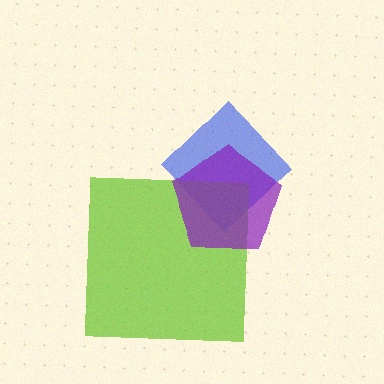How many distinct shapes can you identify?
There are 3 distinct shapes: a blue diamond, a lime square, a purple pentagon.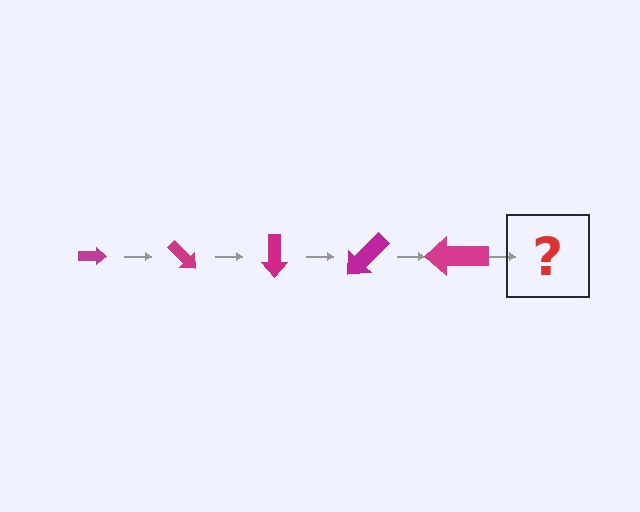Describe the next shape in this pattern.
It should be an arrow, larger than the previous one and rotated 225 degrees from the start.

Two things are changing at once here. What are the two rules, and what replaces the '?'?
The two rules are that the arrow grows larger each step and it rotates 45 degrees each step. The '?' should be an arrow, larger than the previous one and rotated 225 degrees from the start.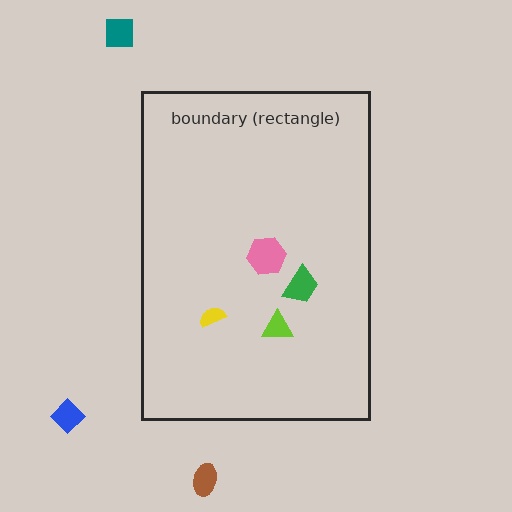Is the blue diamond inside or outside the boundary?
Outside.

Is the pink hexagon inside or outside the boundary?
Inside.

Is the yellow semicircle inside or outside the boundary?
Inside.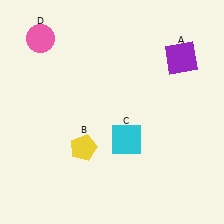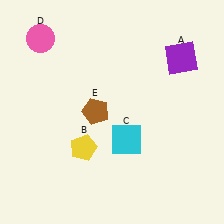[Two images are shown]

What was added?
A brown pentagon (E) was added in Image 2.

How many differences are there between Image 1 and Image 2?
There is 1 difference between the two images.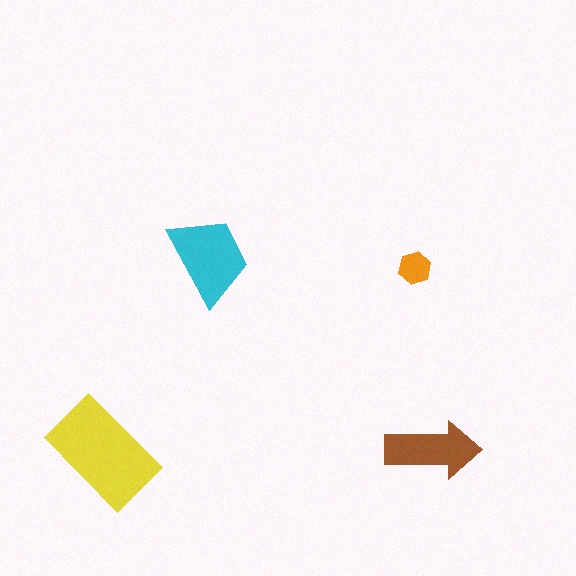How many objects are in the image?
There are 4 objects in the image.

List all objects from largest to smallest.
The yellow rectangle, the cyan trapezoid, the brown arrow, the orange hexagon.